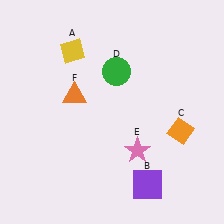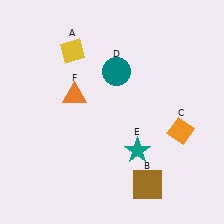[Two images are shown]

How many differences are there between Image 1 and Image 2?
There are 3 differences between the two images.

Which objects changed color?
B changed from purple to brown. D changed from green to teal. E changed from pink to teal.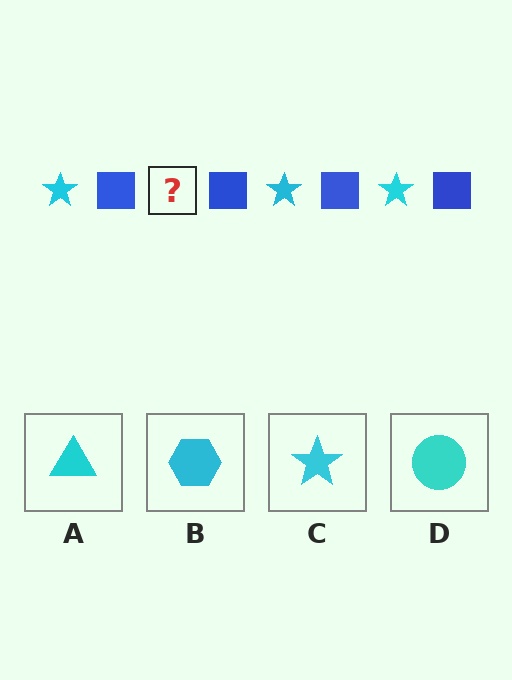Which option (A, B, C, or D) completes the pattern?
C.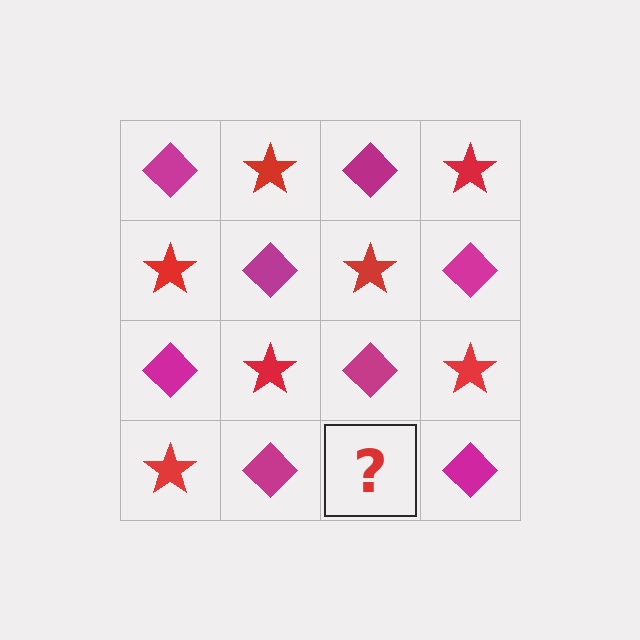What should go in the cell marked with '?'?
The missing cell should contain a red star.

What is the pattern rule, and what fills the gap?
The rule is that it alternates magenta diamond and red star in a checkerboard pattern. The gap should be filled with a red star.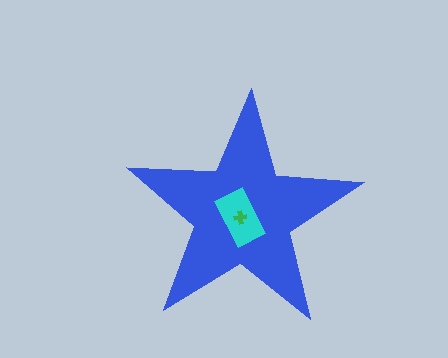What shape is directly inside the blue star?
The cyan rectangle.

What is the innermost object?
The green cross.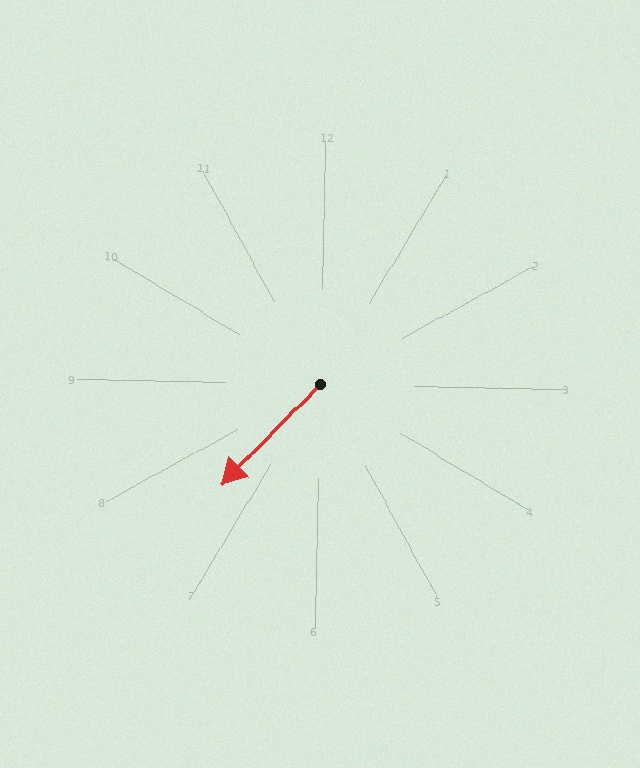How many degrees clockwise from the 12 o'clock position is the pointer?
Approximately 223 degrees.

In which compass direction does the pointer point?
Southwest.